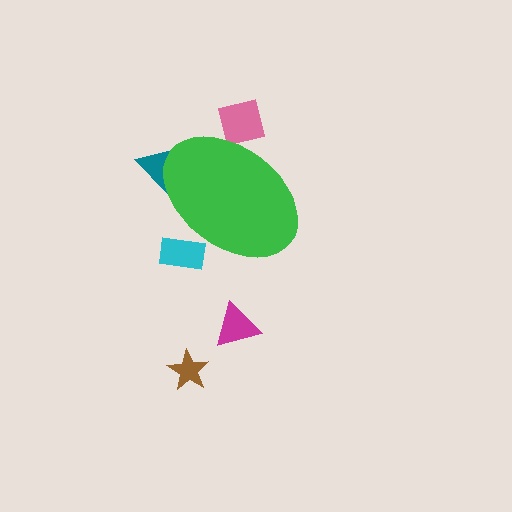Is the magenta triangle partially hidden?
No, the magenta triangle is fully visible.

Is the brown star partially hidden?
No, the brown star is fully visible.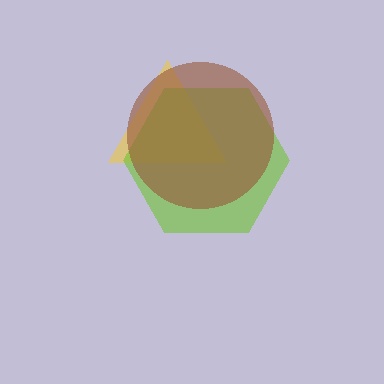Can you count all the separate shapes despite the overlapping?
Yes, there are 3 separate shapes.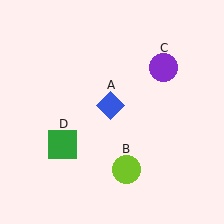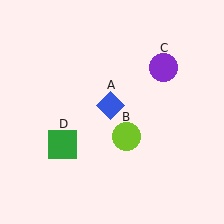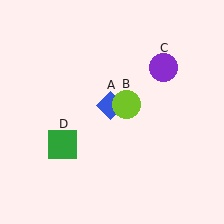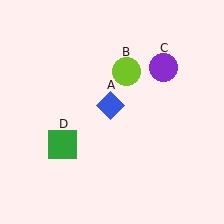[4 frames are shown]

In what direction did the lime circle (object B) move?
The lime circle (object B) moved up.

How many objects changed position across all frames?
1 object changed position: lime circle (object B).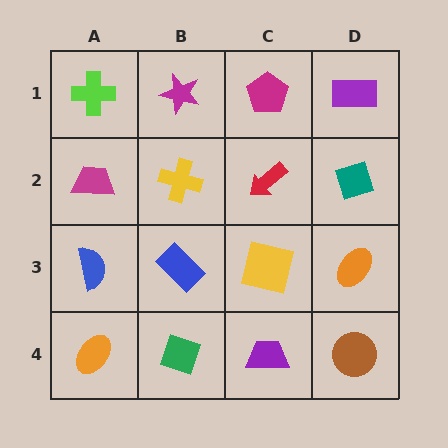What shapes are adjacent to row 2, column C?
A magenta pentagon (row 1, column C), a yellow square (row 3, column C), a yellow cross (row 2, column B), a teal diamond (row 2, column D).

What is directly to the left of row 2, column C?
A yellow cross.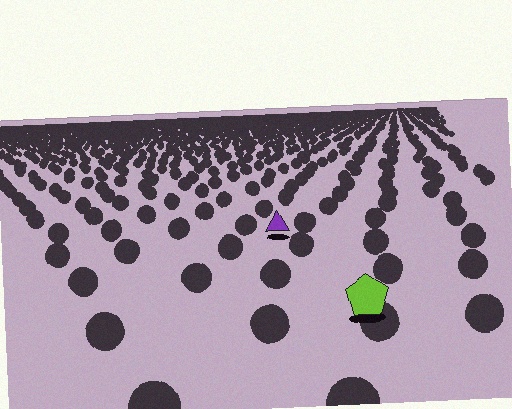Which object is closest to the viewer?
The lime pentagon is closest. The texture marks near it are larger and more spread out.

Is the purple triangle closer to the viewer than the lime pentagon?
No. The lime pentagon is closer — you can tell from the texture gradient: the ground texture is coarser near it.